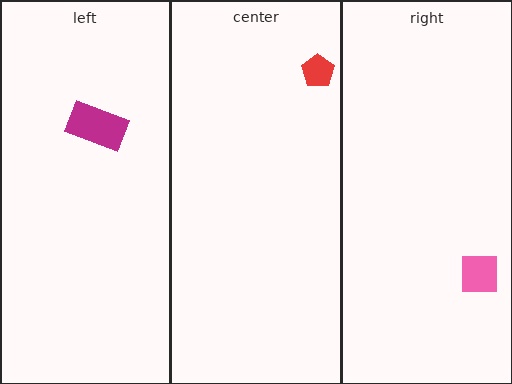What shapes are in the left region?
The magenta rectangle.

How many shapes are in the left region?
1.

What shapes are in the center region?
The red pentagon.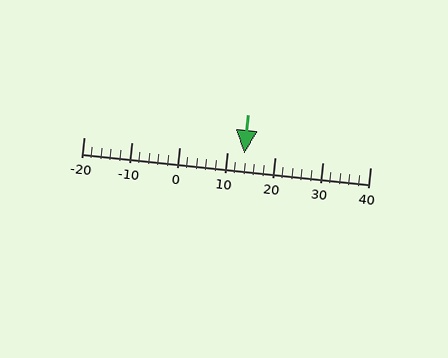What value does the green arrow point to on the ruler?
The green arrow points to approximately 14.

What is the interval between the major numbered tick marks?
The major tick marks are spaced 10 units apart.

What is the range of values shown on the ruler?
The ruler shows values from -20 to 40.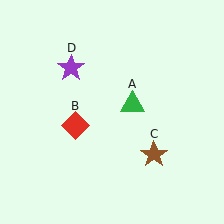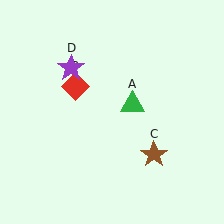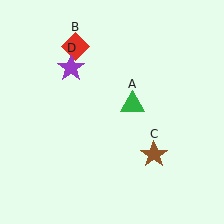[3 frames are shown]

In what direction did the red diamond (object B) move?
The red diamond (object B) moved up.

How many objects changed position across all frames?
1 object changed position: red diamond (object B).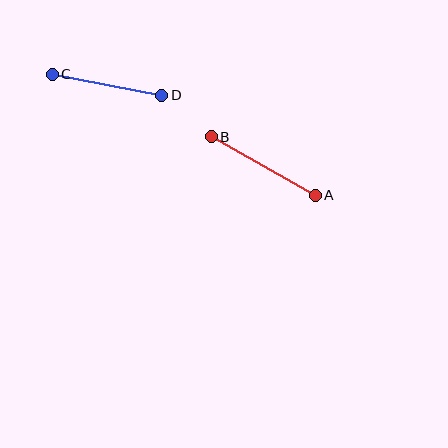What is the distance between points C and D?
The distance is approximately 112 pixels.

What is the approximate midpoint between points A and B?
The midpoint is at approximately (263, 166) pixels.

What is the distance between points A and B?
The distance is approximately 120 pixels.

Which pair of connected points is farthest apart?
Points A and B are farthest apart.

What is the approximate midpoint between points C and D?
The midpoint is at approximately (107, 85) pixels.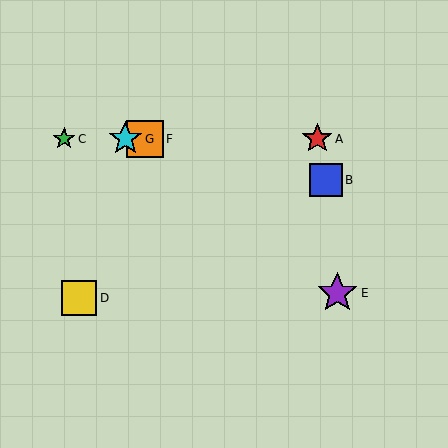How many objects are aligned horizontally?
4 objects (A, C, F, G) are aligned horizontally.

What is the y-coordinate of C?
Object C is at y≈139.